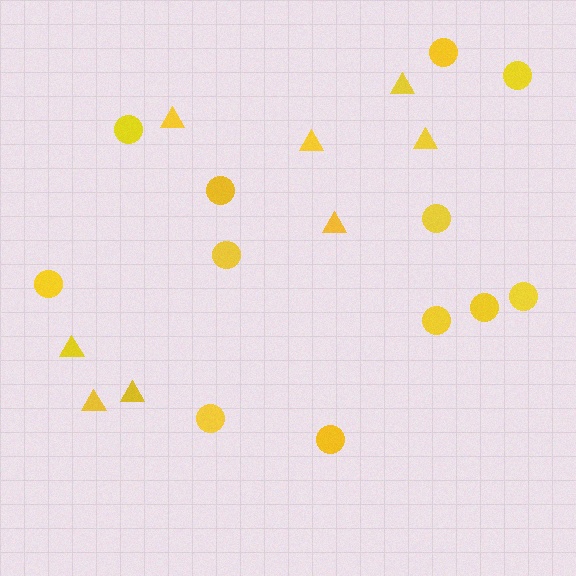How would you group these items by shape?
There are 2 groups: one group of circles (12) and one group of triangles (8).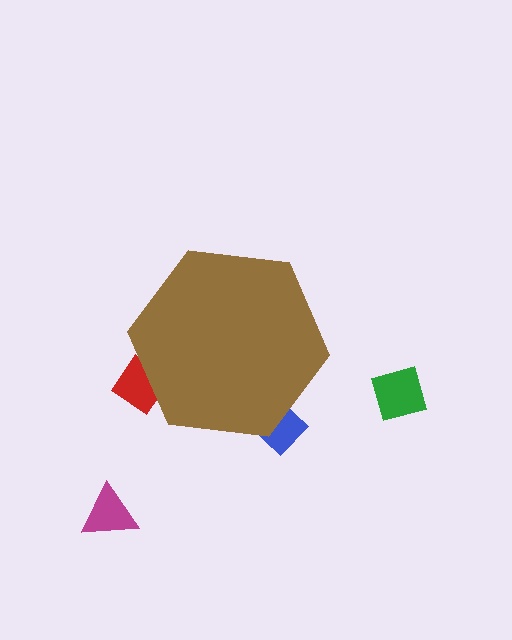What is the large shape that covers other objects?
A brown hexagon.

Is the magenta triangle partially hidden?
No, the magenta triangle is fully visible.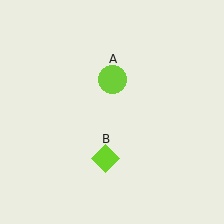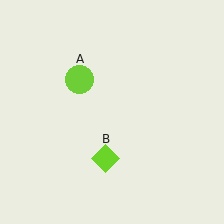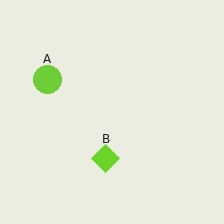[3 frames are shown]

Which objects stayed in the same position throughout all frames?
Lime diamond (object B) remained stationary.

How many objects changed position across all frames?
1 object changed position: lime circle (object A).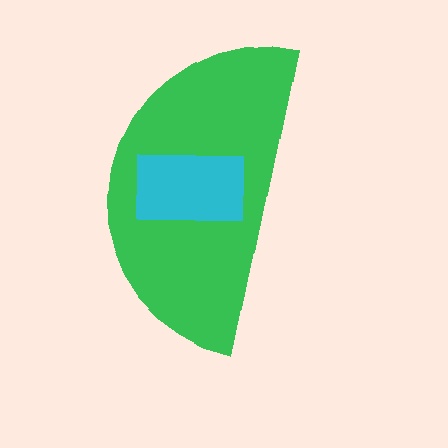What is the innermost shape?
The cyan rectangle.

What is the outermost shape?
The green semicircle.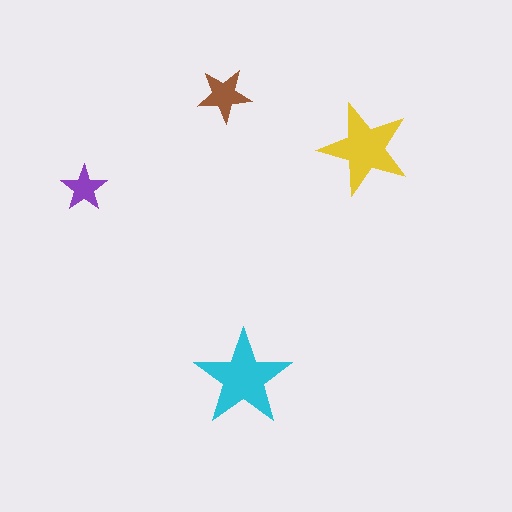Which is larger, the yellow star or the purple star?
The yellow one.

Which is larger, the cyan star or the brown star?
The cyan one.